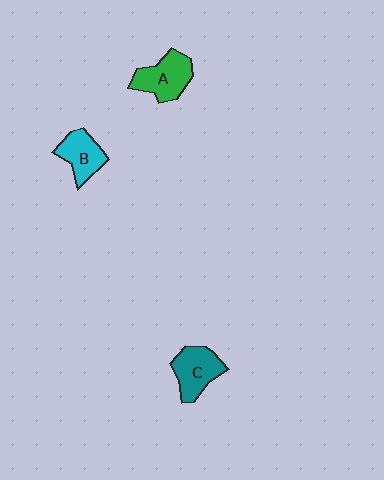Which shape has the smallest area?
Shape B (cyan).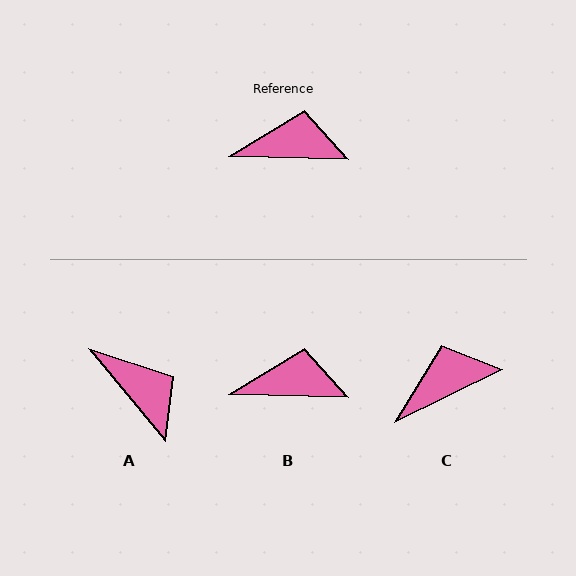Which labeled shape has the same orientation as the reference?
B.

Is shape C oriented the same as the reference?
No, it is off by about 27 degrees.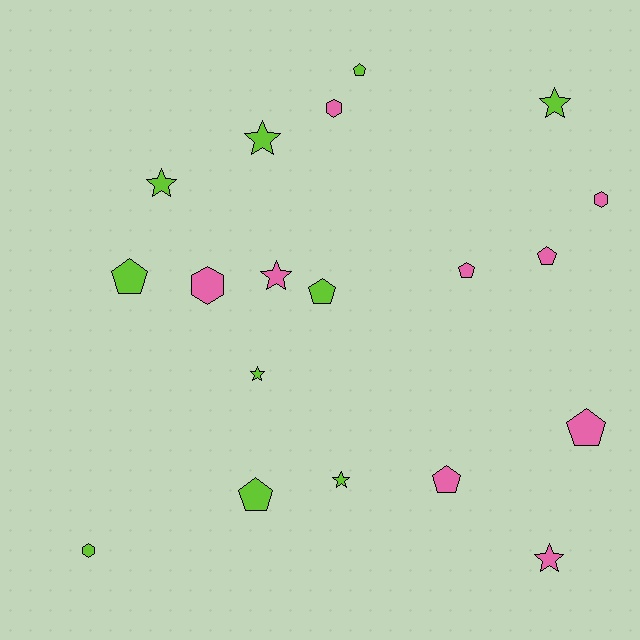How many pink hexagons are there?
There are 3 pink hexagons.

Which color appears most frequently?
Lime, with 10 objects.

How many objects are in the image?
There are 19 objects.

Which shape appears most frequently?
Pentagon, with 8 objects.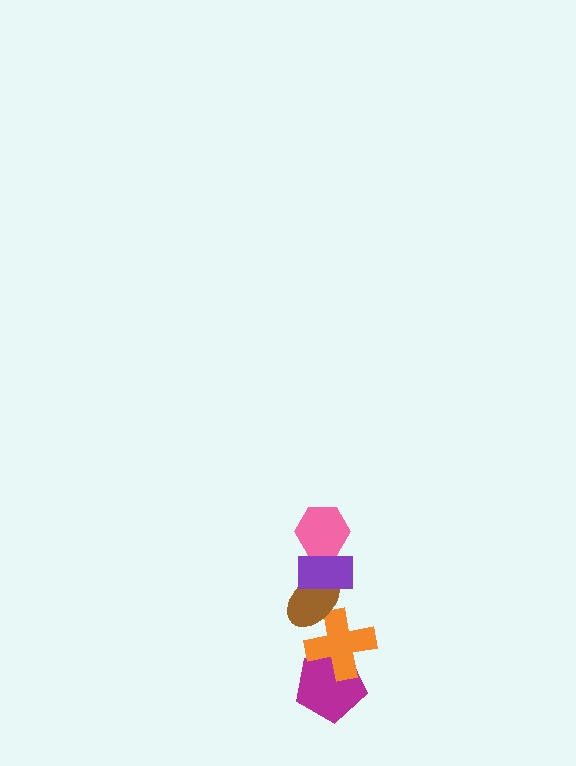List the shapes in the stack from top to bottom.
From top to bottom: the pink hexagon, the purple rectangle, the brown ellipse, the orange cross, the magenta pentagon.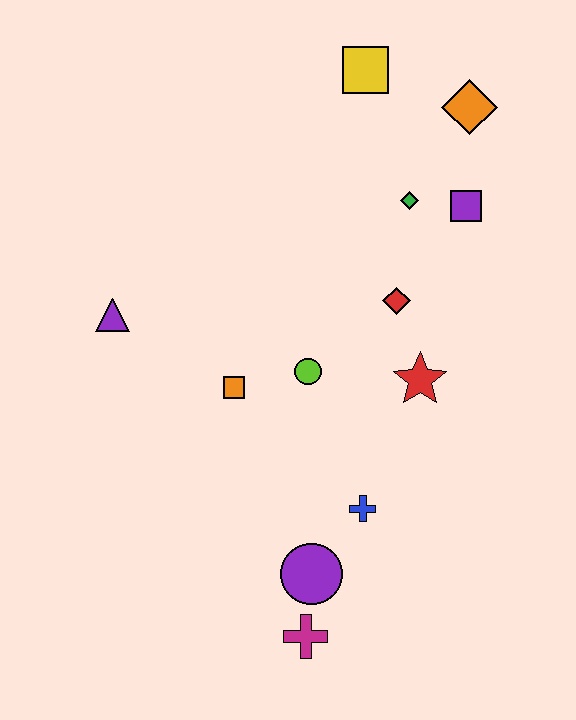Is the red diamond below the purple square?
Yes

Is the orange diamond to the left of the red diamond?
No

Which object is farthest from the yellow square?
The magenta cross is farthest from the yellow square.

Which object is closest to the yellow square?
The orange diamond is closest to the yellow square.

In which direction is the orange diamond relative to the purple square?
The orange diamond is above the purple square.